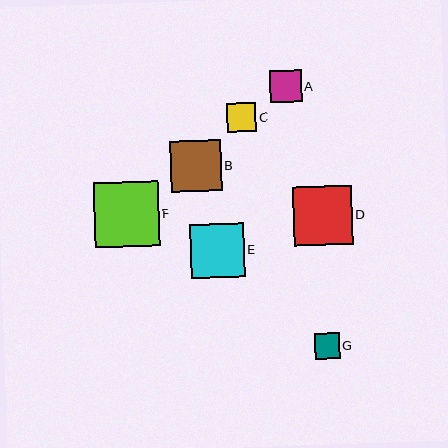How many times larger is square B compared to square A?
Square B is approximately 1.6 times the size of square A.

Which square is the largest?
Square F is the largest with a size of approximately 65 pixels.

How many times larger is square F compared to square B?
Square F is approximately 1.3 times the size of square B.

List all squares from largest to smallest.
From largest to smallest: F, D, E, B, A, C, G.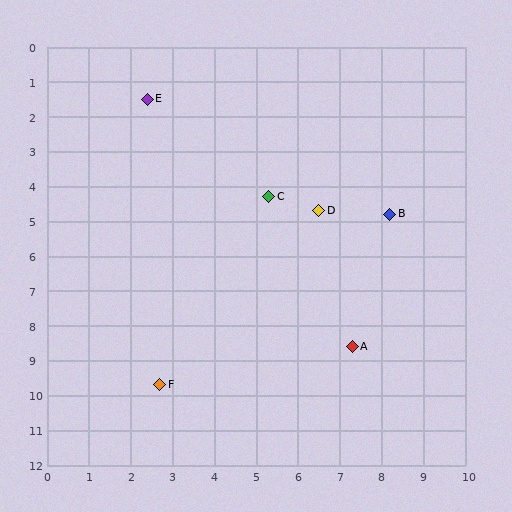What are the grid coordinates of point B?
Point B is at approximately (8.2, 4.8).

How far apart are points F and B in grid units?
Points F and B are about 7.4 grid units apart.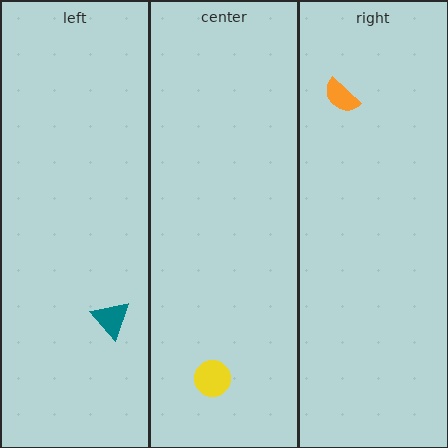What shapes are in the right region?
The orange semicircle.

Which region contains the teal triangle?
The left region.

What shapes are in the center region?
The yellow circle.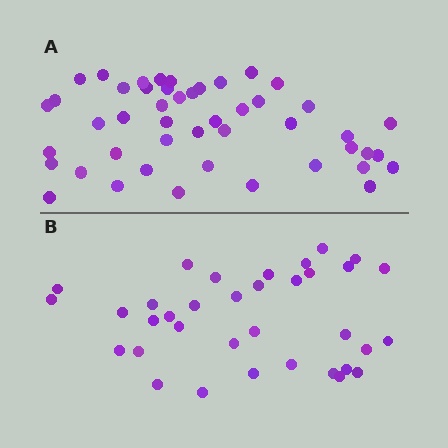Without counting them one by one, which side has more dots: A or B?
Region A (the top region) has more dots.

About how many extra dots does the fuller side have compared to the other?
Region A has roughly 12 or so more dots than region B.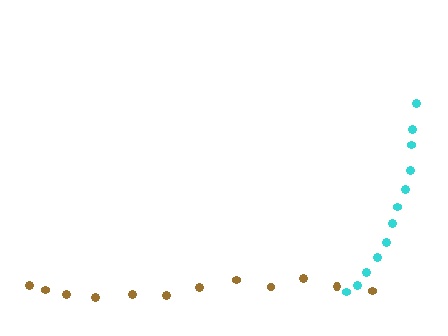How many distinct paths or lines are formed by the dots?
There are 2 distinct paths.